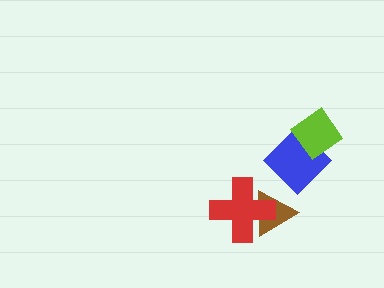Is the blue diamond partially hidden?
Yes, it is partially covered by another shape.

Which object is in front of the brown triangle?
The red cross is in front of the brown triangle.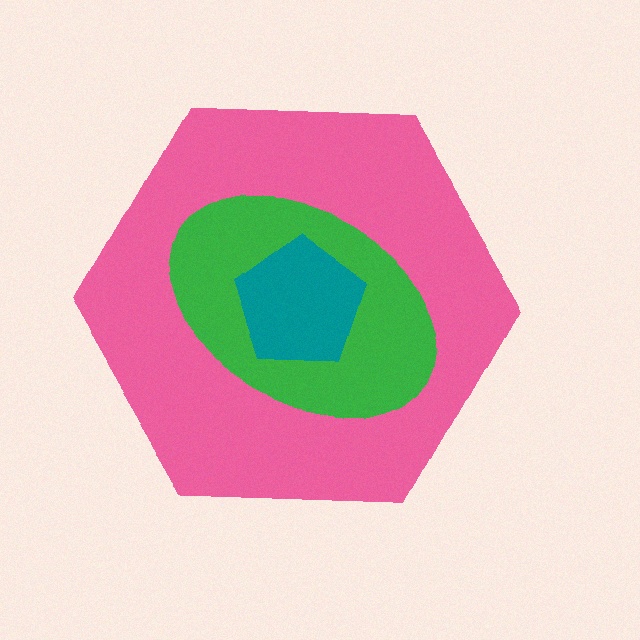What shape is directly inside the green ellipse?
The teal pentagon.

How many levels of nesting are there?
3.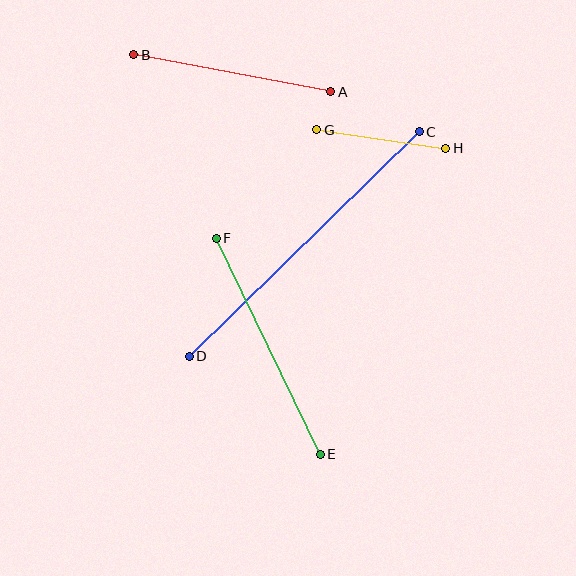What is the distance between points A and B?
The distance is approximately 200 pixels.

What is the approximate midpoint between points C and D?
The midpoint is at approximately (304, 244) pixels.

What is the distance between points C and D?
The distance is approximately 322 pixels.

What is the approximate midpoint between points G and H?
The midpoint is at approximately (381, 139) pixels.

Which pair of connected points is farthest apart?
Points C and D are farthest apart.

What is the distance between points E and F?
The distance is approximately 240 pixels.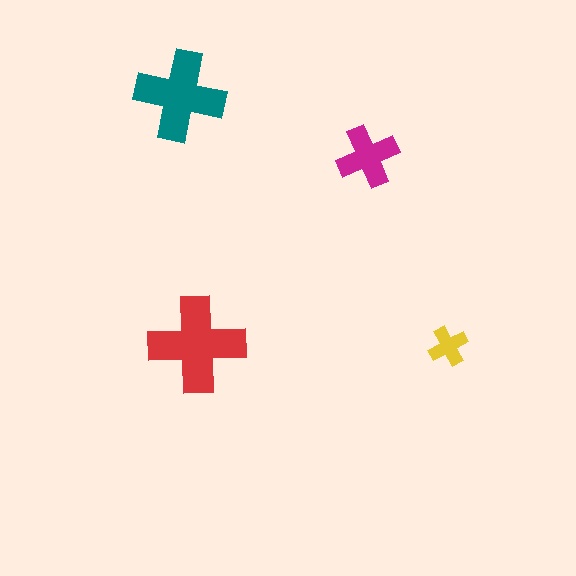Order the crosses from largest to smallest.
the red one, the teal one, the magenta one, the yellow one.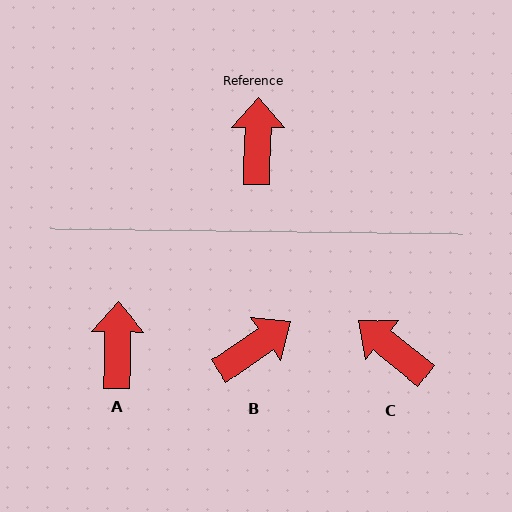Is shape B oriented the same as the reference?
No, it is off by about 55 degrees.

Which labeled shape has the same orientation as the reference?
A.